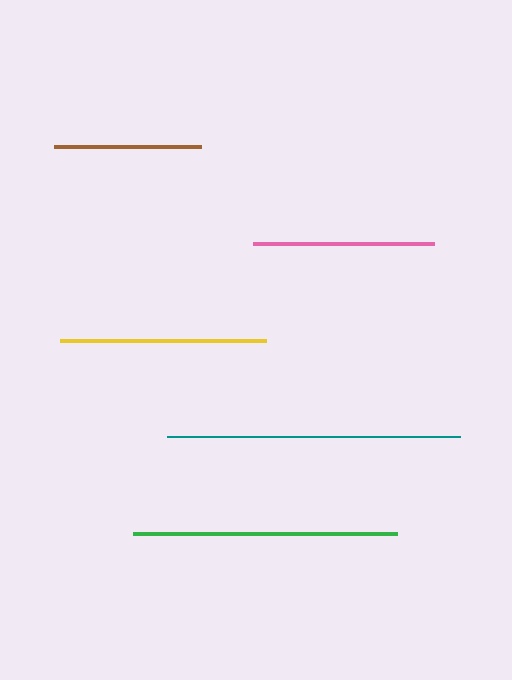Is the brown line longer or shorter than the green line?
The green line is longer than the brown line.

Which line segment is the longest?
The teal line is the longest at approximately 293 pixels.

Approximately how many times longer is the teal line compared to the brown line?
The teal line is approximately 2.0 times the length of the brown line.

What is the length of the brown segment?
The brown segment is approximately 146 pixels long.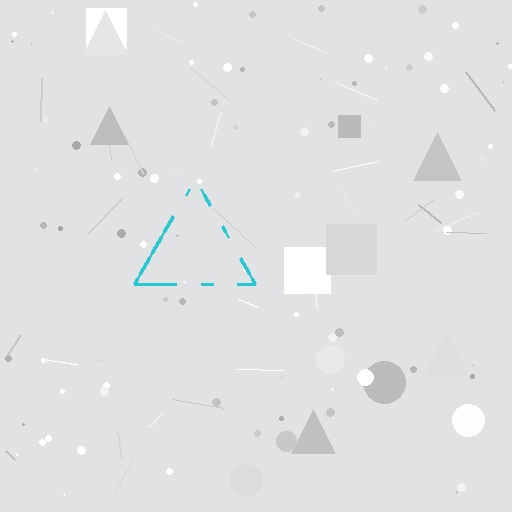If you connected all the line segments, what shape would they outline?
They would outline a triangle.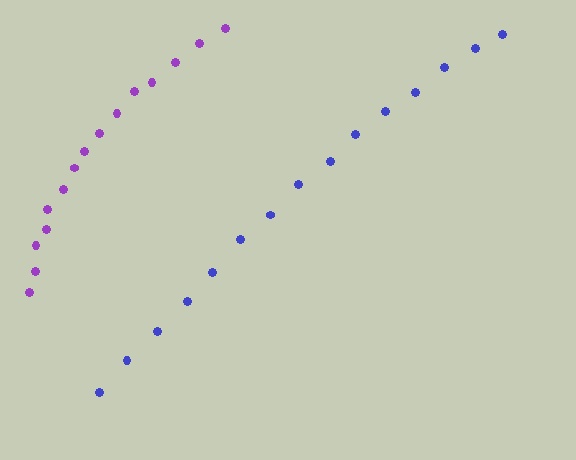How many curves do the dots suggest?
There are 2 distinct paths.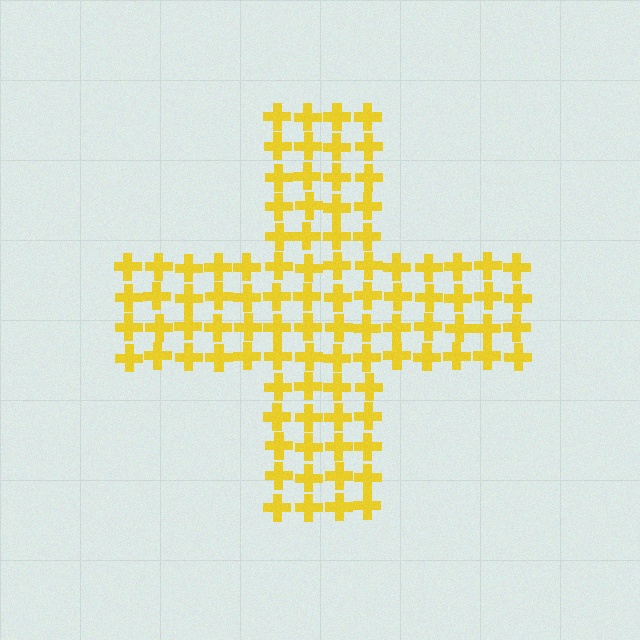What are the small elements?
The small elements are crosses.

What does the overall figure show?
The overall figure shows a cross.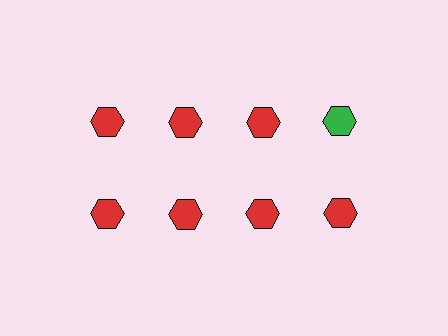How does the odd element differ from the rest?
It has a different color: green instead of red.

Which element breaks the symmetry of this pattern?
The green hexagon in the top row, second from right column breaks the symmetry. All other shapes are red hexagons.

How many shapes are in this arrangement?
There are 8 shapes arranged in a grid pattern.